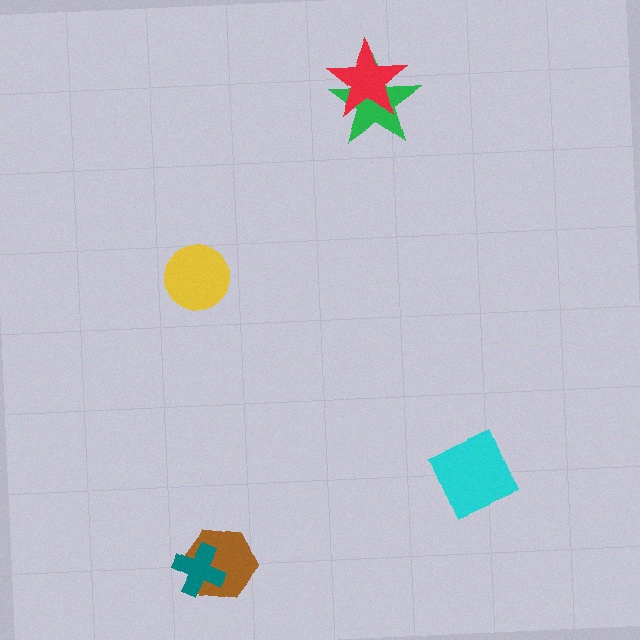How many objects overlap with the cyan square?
0 objects overlap with the cyan square.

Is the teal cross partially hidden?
No, no other shape covers it.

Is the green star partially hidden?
Yes, it is partially covered by another shape.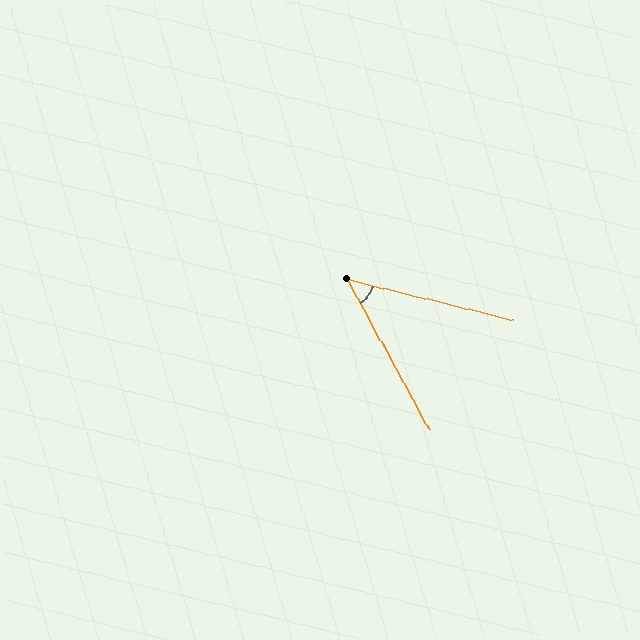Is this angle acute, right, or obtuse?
It is acute.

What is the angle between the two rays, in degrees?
Approximately 47 degrees.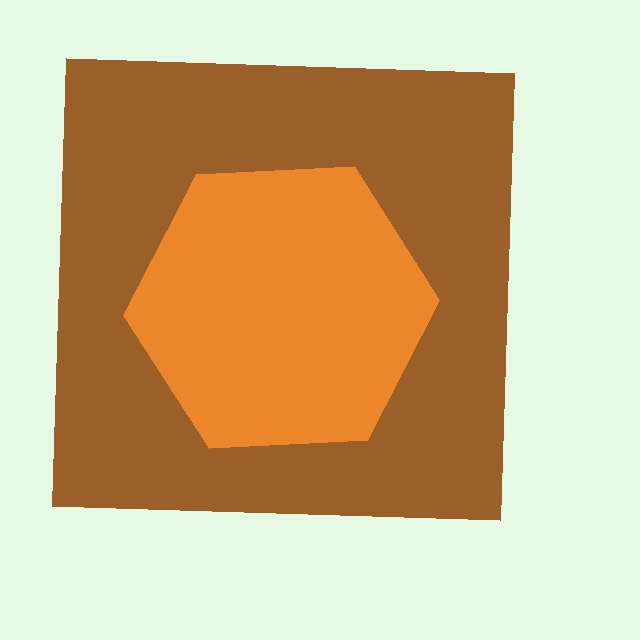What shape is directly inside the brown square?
The orange hexagon.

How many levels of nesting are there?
2.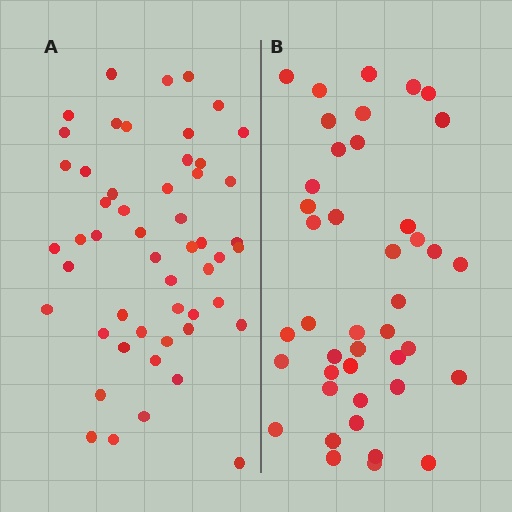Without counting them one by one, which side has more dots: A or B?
Region A (the left region) has more dots.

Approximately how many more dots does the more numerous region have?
Region A has roughly 10 or so more dots than region B.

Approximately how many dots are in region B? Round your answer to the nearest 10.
About 40 dots. (The exact count is 42, which rounds to 40.)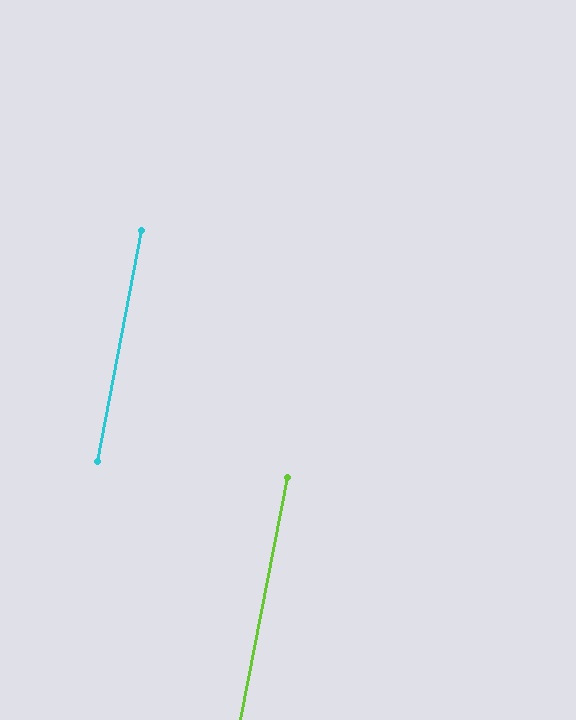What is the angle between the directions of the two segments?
Approximately 0 degrees.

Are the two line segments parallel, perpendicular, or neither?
Parallel — their directions differ by only 0.3°.